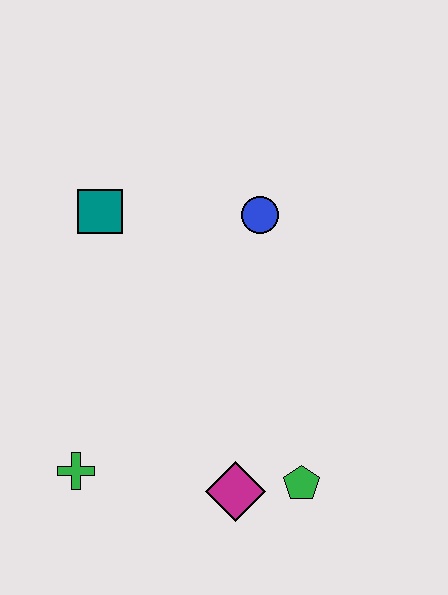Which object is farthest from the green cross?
The blue circle is farthest from the green cross.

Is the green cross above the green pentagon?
Yes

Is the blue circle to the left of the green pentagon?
Yes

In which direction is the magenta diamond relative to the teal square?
The magenta diamond is below the teal square.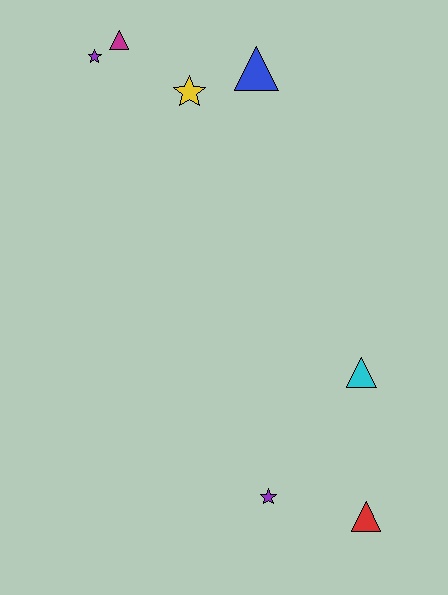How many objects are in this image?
There are 7 objects.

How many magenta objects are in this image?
There is 1 magenta object.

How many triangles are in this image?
There are 4 triangles.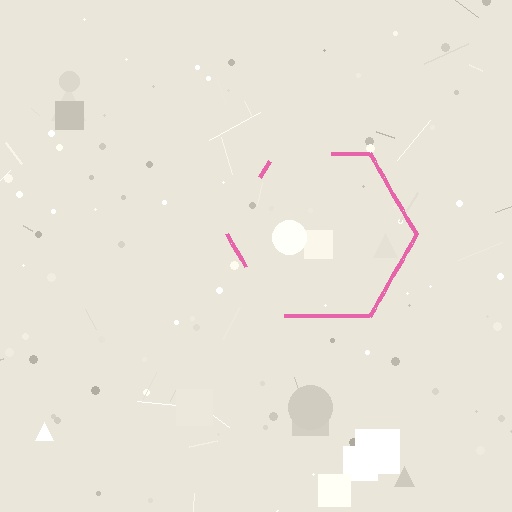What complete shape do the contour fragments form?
The contour fragments form a hexagon.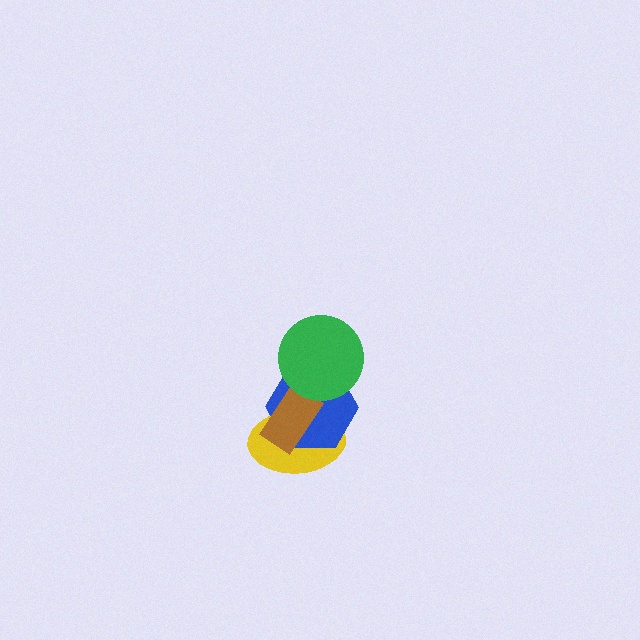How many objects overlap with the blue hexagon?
3 objects overlap with the blue hexagon.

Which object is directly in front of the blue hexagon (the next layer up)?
The brown rectangle is directly in front of the blue hexagon.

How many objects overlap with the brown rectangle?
2 objects overlap with the brown rectangle.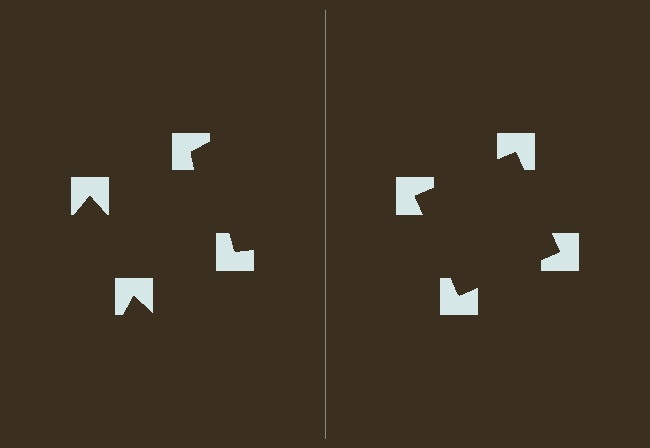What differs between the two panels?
The notched squares are positioned identically on both sides; only the wedge orientations differ. On the right they align to a square; on the left they are misaligned.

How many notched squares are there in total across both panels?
8 — 4 on each side.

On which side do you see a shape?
An illusory square appears on the right side. On the left side the wedge cuts are rotated, so no coherent shape forms.